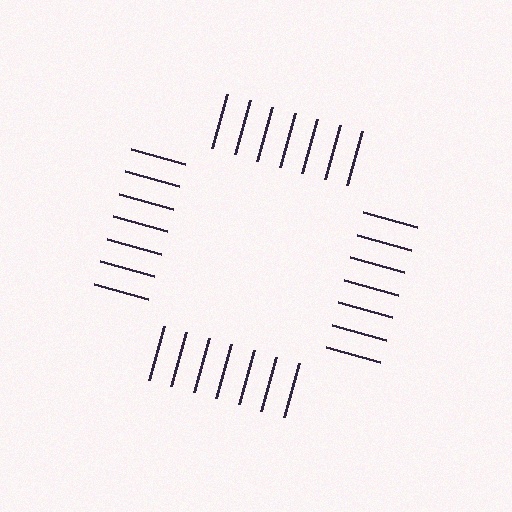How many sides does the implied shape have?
4 sides — the line-ends trace a square.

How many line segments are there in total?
28 — 7 along each of the 4 edges.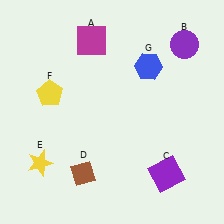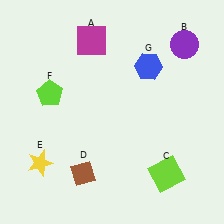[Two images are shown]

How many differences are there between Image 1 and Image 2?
There are 2 differences between the two images.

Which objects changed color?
C changed from purple to lime. F changed from yellow to lime.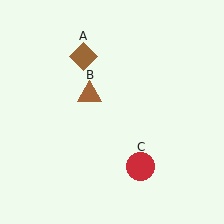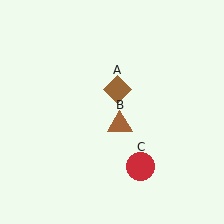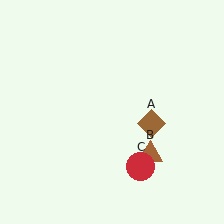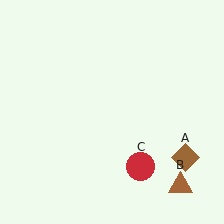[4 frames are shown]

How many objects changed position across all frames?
2 objects changed position: brown diamond (object A), brown triangle (object B).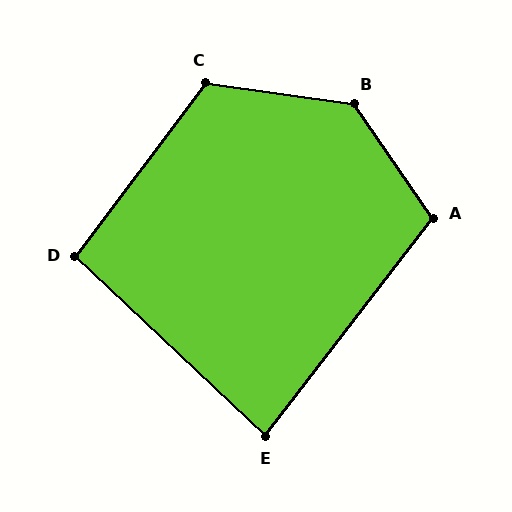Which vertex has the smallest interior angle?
E, at approximately 84 degrees.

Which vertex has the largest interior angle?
B, at approximately 133 degrees.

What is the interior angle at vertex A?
Approximately 108 degrees (obtuse).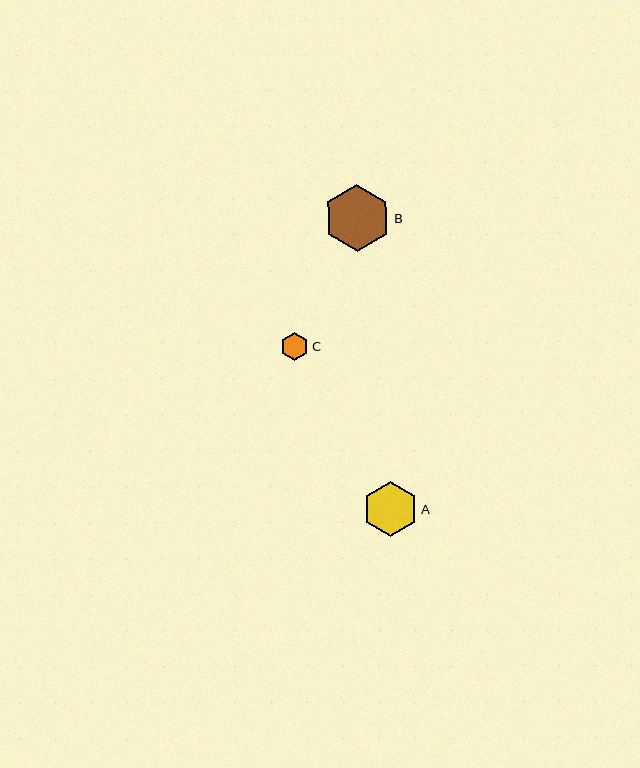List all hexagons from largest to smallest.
From largest to smallest: B, A, C.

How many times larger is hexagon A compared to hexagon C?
Hexagon A is approximately 2.0 times the size of hexagon C.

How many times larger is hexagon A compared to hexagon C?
Hexagon A is approximately 2.0 times the size of hexagon C.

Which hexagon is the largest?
Hexagon B is the largest with a size of approximately 67 pixels.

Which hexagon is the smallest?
Hexagon C is the smallest with a size of approximately 28 pixels.